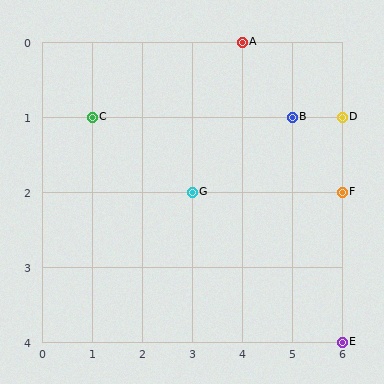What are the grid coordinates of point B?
Point B is at grid coordinates (5, 1).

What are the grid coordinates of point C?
Point C is at grid coordinates (1, 1).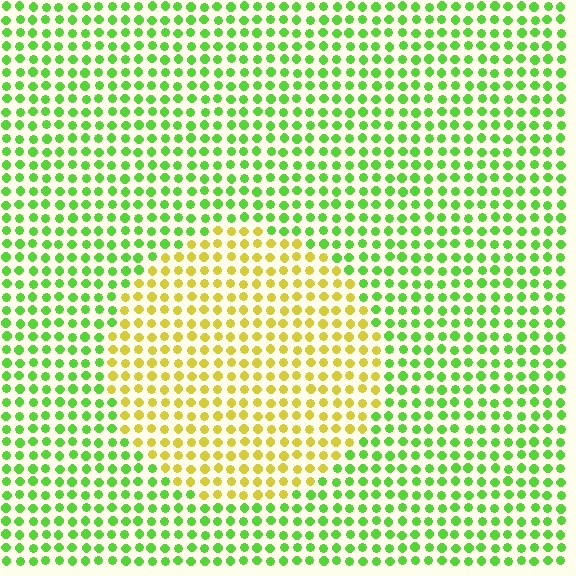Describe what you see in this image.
The image is filled with small lime elements in a uniform arrangement. A circle-shaped region is visible where the elements are tinted to a slightly different hue, forming a subtle color boundary.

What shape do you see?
I see a circle.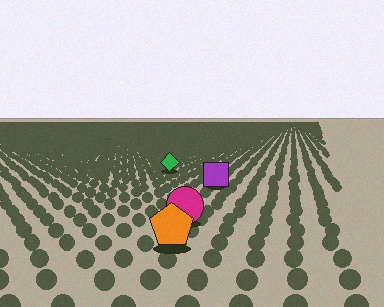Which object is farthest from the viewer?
The green diamond is farthest from the viewer. It appears smaller and the ground texture around it is denser.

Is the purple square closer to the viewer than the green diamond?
Yes. The purple square is closer — you can tell from the texture gradient: the ground texture is coarser near it.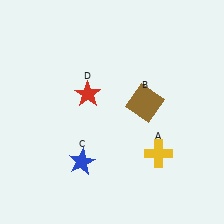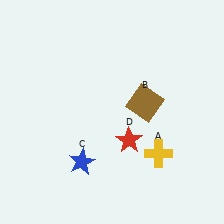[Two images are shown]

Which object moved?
The red star (D) moved down.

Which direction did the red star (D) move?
The red star (D) moved down.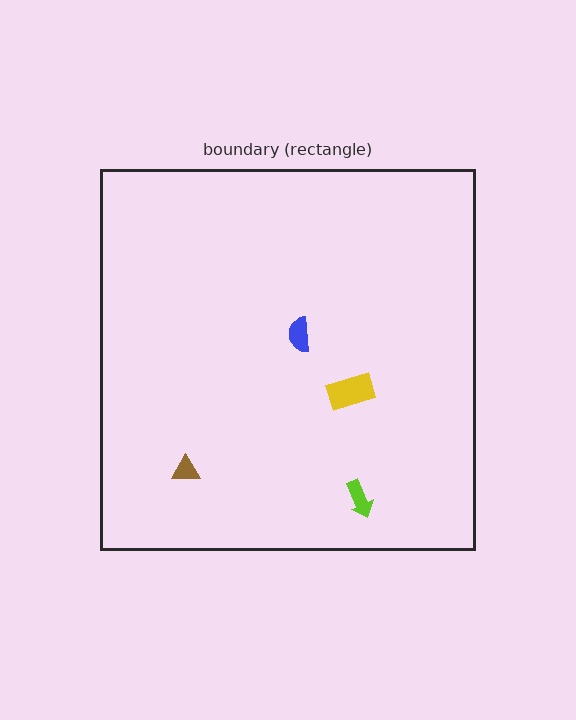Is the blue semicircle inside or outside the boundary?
Inside.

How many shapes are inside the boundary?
4 inside, 0 outside.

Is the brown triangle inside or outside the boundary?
Inside.